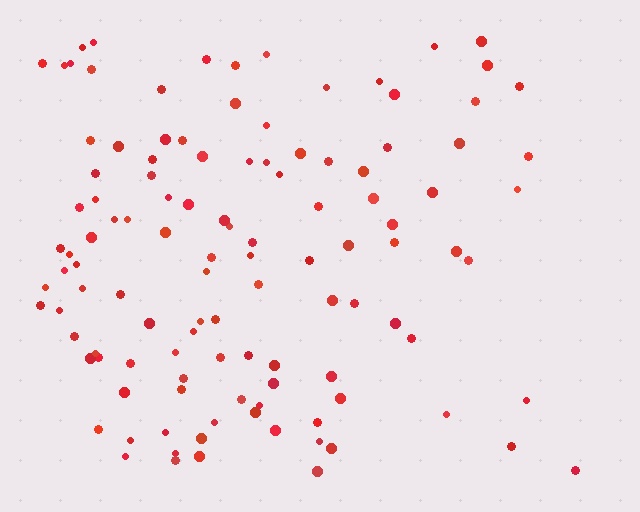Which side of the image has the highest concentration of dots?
The left.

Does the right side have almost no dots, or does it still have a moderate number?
Still a moderate number, just noticeably fewer than the left.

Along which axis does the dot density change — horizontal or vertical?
Horizontal.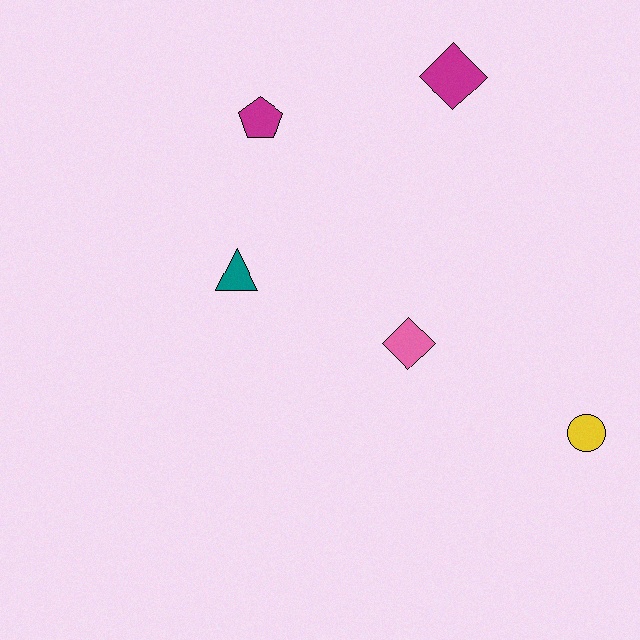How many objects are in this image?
There are 5 objects.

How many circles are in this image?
There is 1 circle.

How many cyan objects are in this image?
There are no cyan objects.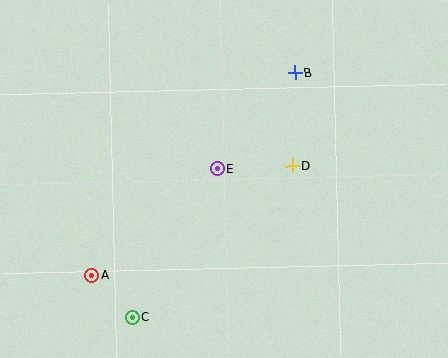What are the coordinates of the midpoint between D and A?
The midpoint between D and A is at (192, 221).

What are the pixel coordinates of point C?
Point C is at (132, 317).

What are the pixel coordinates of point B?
Point B is at (295, 73).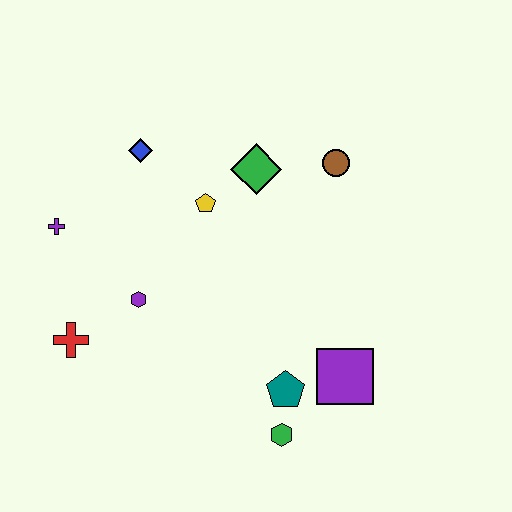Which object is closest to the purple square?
The teal pentagon is closest to the purple square.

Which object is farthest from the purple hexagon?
The brown circle is farthest from the purple hexagon.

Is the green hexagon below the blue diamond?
Yes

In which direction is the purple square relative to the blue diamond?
The purple square is below the blue diamond.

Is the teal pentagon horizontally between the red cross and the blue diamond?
No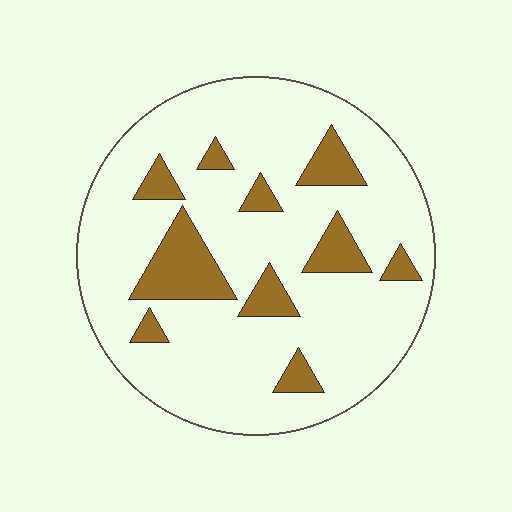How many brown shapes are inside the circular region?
10.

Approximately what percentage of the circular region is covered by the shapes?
Approximately 15%.